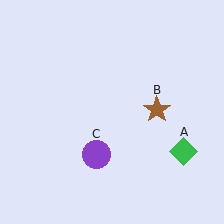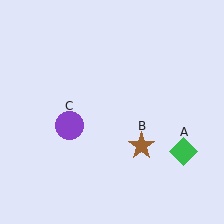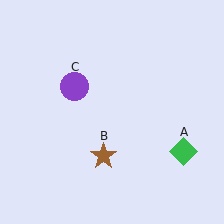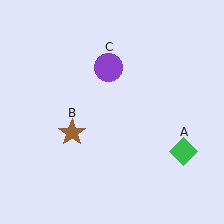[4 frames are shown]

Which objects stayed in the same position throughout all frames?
Green diamond (object A) remained stationary.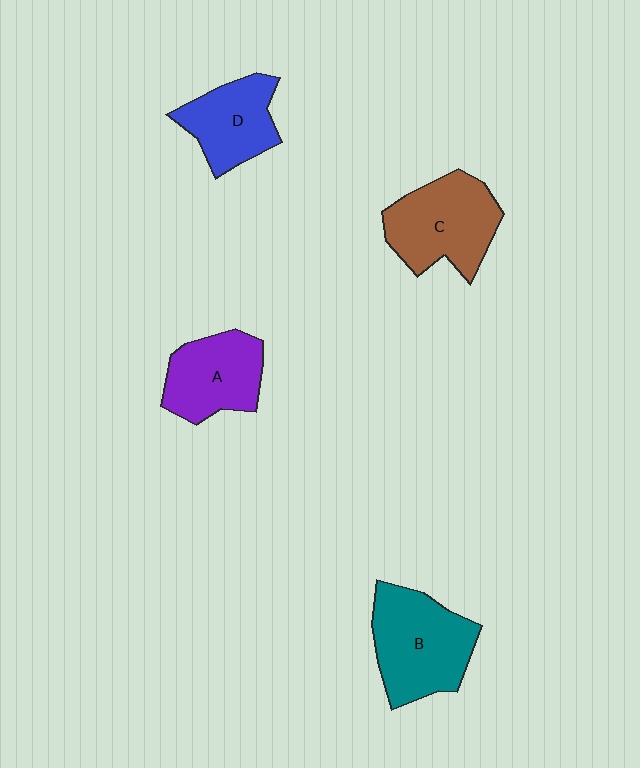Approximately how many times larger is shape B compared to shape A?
Approximately 1.3 times.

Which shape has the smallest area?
Shape D (blue).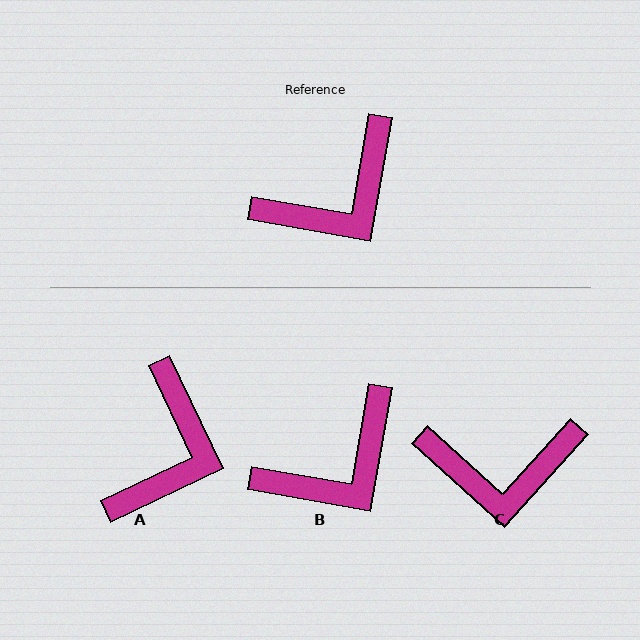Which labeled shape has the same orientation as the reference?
B.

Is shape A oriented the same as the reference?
No, it is off by about 35 degrees.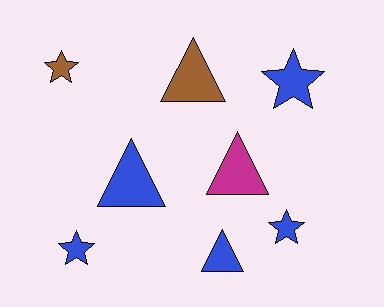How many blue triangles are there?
There are 2 blue triangles.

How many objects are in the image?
There are 8 objects.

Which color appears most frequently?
Blue, with 5 objects.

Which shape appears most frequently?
Star, with 4 objects.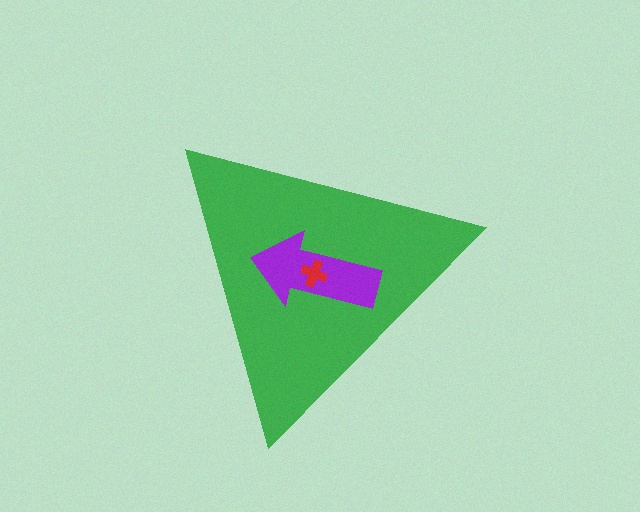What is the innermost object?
The red cross.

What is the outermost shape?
The green triangle.